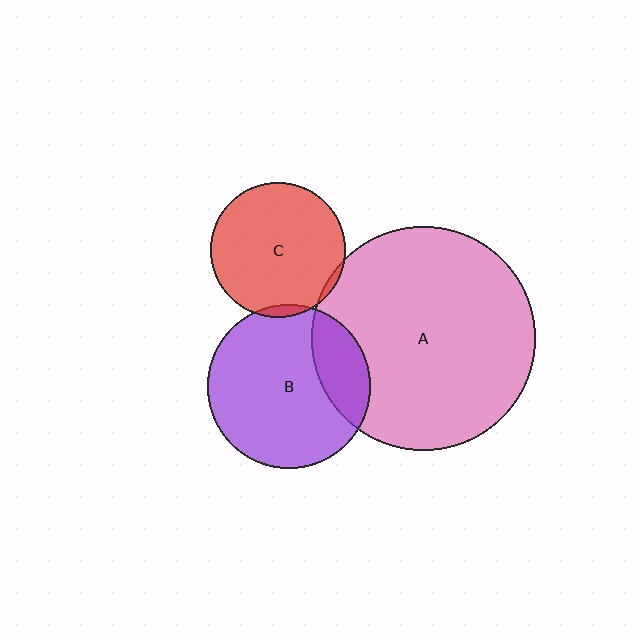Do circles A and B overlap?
Yes.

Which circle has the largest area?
Circle A (pink).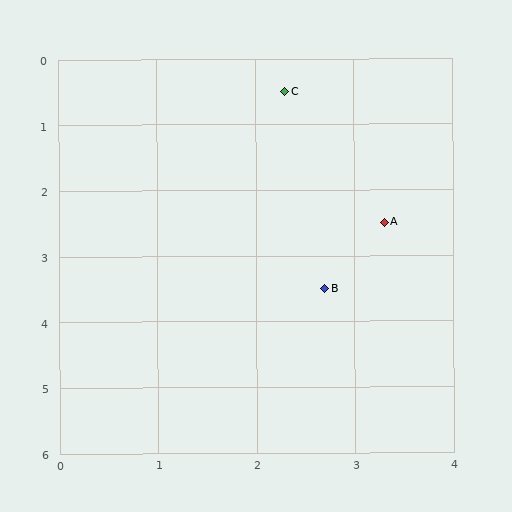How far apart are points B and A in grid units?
Points B and A are about 1.2 grid units apart.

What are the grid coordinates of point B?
Point B is at approximately (2.7, 3.5).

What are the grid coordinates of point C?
Point C is at approximately (2.3, 0.5).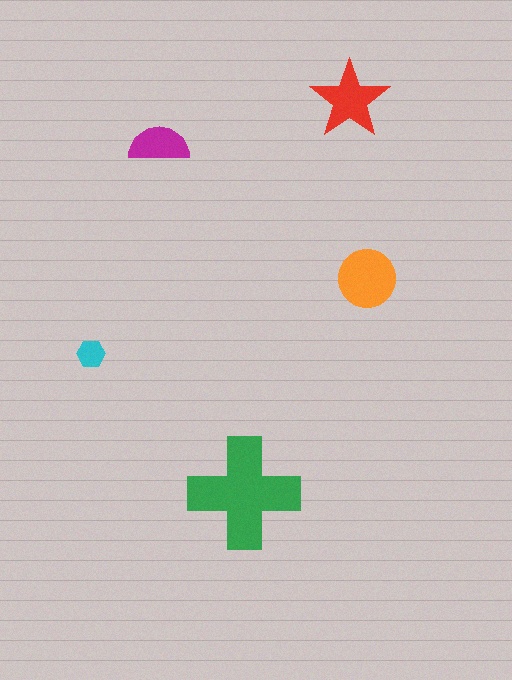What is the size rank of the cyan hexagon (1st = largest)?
5th.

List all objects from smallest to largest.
The cyan hexagon, the magenta semicircle, the red star, the orange circle, the green cross.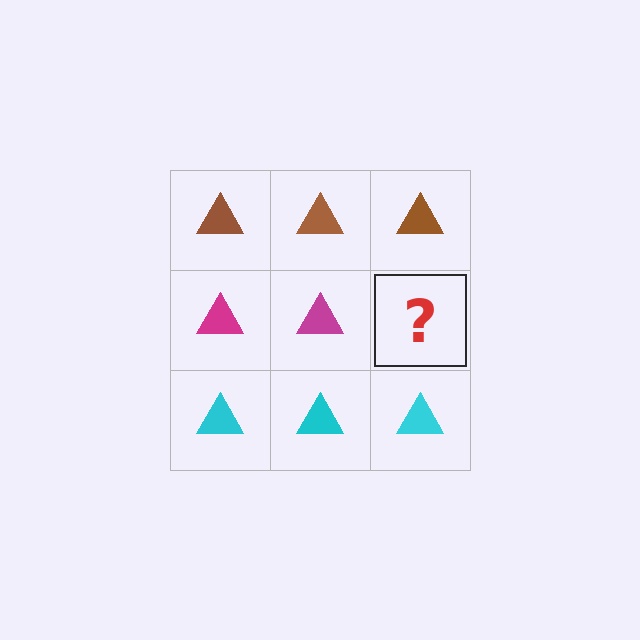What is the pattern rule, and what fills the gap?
The rule is that each row has a consistent color. The gap should be filled with a magenta triangle.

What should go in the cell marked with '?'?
The missing cell should contain a magenta triangle.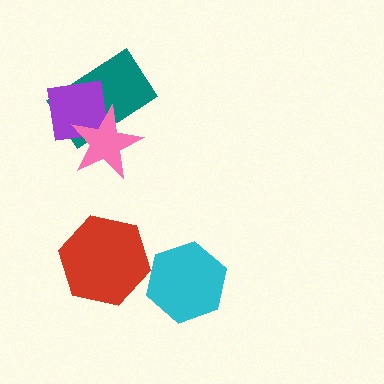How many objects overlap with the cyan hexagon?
0 objects overlap with the cyan hexagon.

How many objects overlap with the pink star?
2 objects overlap with the pink star.